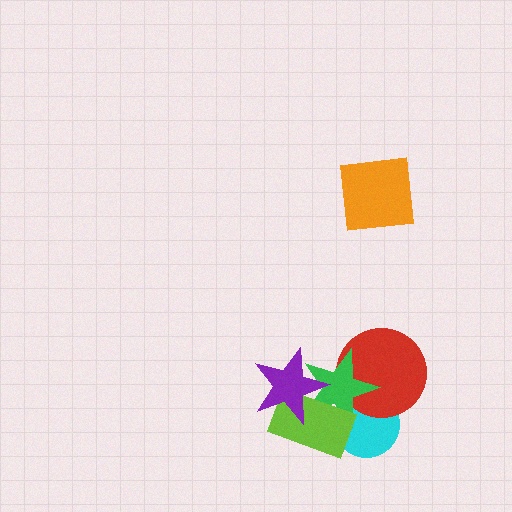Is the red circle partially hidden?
Yes, it is partially covered by another shape.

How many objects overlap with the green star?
4 objects overlap with the green star.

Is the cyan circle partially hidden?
Yes, it is partially covered by another shape.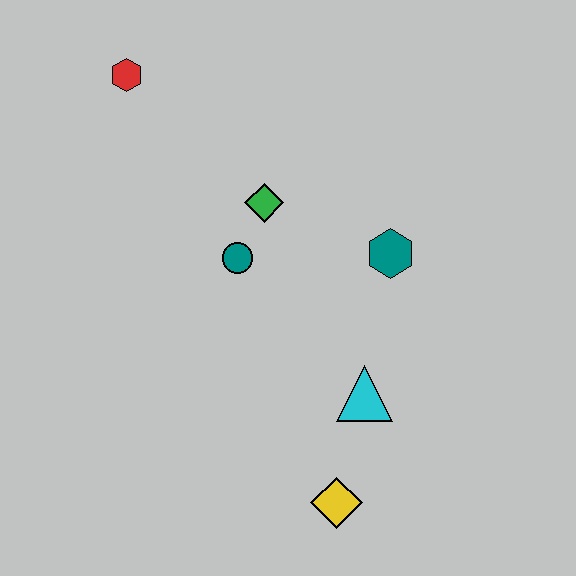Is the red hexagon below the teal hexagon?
No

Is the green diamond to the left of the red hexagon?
No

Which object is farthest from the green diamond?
The yellow diamond is farthest from the green diamond.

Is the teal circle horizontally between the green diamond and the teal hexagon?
No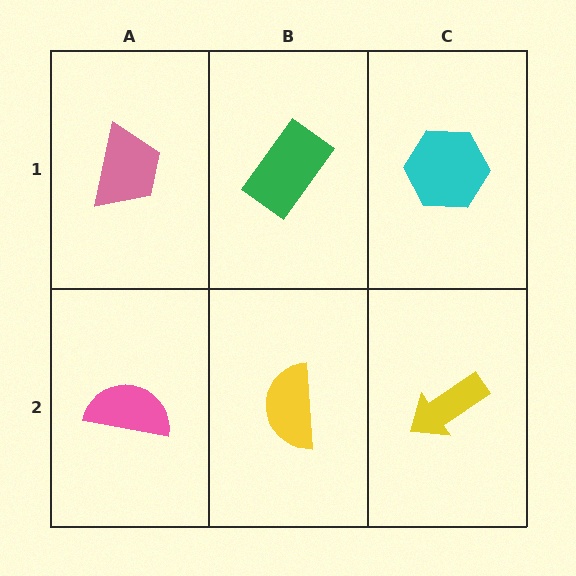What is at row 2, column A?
A pink semicircle.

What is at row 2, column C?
A yellow arrow.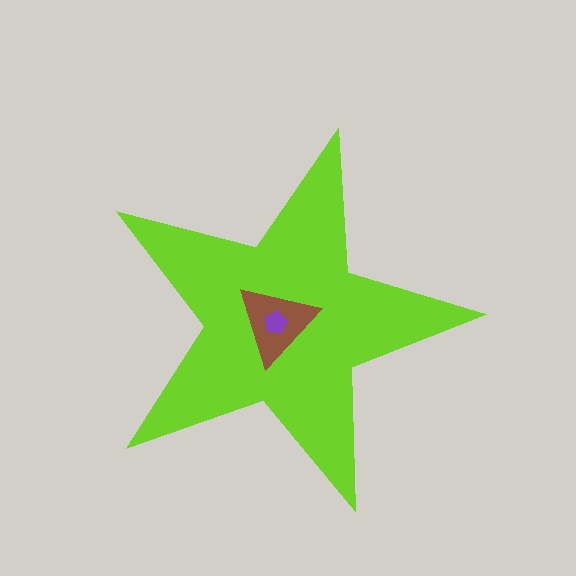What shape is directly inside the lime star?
The brown triangle.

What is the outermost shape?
The lime star.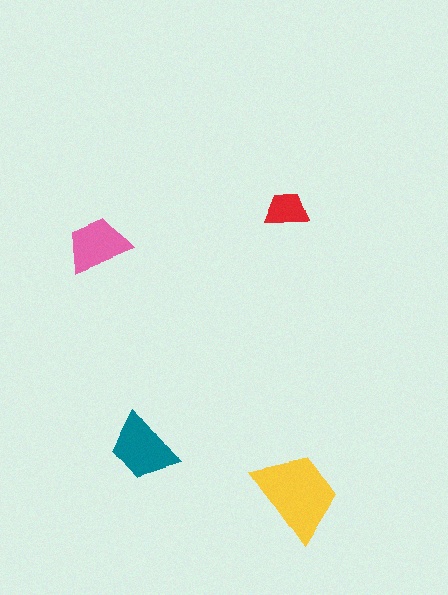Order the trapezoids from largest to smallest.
the yellow one, the teal one, the pink one, the red one.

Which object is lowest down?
The yellow trapezoid is bottommost.